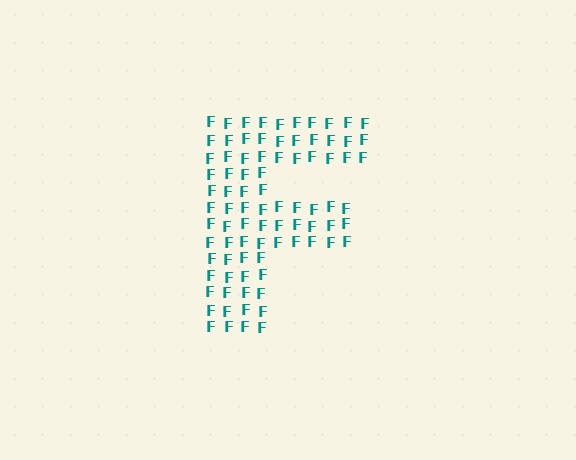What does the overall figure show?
The overall figure shows the letter F.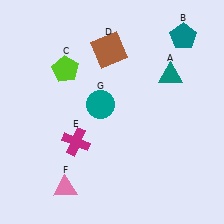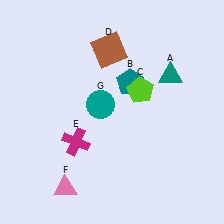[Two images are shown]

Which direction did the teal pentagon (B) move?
The teal pentagon (B) moved left.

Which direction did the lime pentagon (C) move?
The lime pentagon (C) moved right.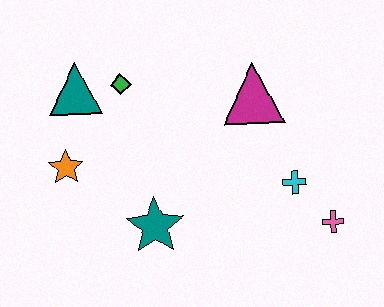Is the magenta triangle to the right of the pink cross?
No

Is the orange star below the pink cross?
No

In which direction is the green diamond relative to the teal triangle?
The green diamond is to the right of the teal triangle.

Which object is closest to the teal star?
The orange star is closest to the teal star.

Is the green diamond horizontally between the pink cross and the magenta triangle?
No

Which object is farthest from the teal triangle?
The pink cross is farthest from the teal triangle.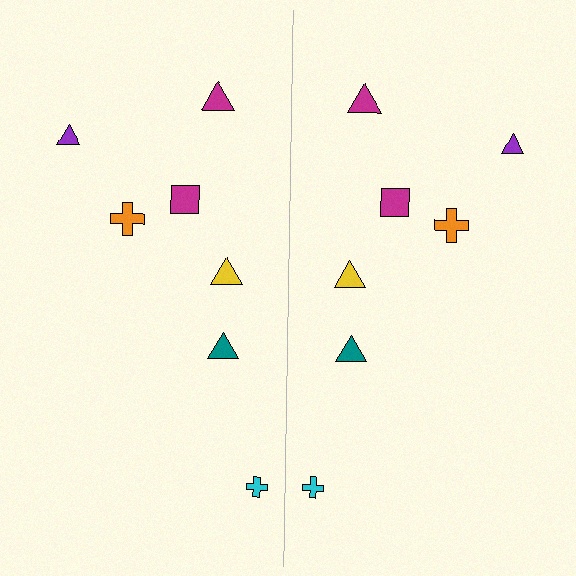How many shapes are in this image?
There are 14 shapes in this image.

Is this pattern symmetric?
Yes, this pattern has bilateral (reflection) symmetry.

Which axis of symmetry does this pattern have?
The pattern has a vertical axis of symmetry running through the center of the image.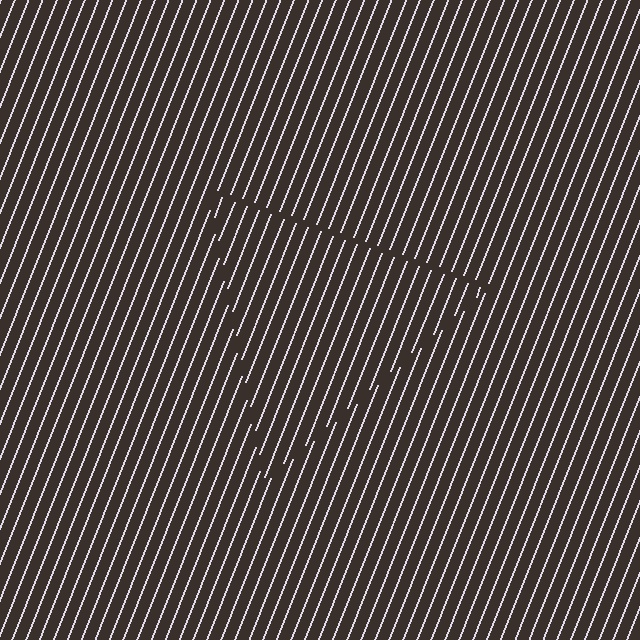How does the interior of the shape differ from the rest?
The interior of the shape contains the same grating, shifted by half a period — the contour is defined by the phase discontinuity where line-ends from the inner and outer gratings abut.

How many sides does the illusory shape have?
3 sides — the line-ends trace a triangle.